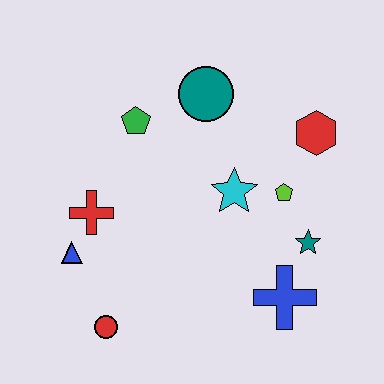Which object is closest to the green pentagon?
The teal circle is closest to the green pentagon.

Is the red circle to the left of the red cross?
No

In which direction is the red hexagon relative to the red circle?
The red hexagon is to the right of the red circle.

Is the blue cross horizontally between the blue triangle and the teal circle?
No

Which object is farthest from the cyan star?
The red circle is farthest from the cyan star.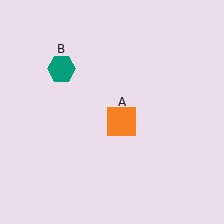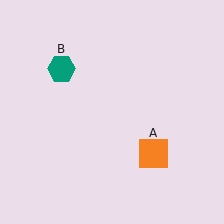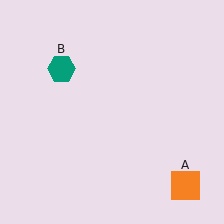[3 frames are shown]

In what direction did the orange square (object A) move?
The orange square (object A) moved down and to the right.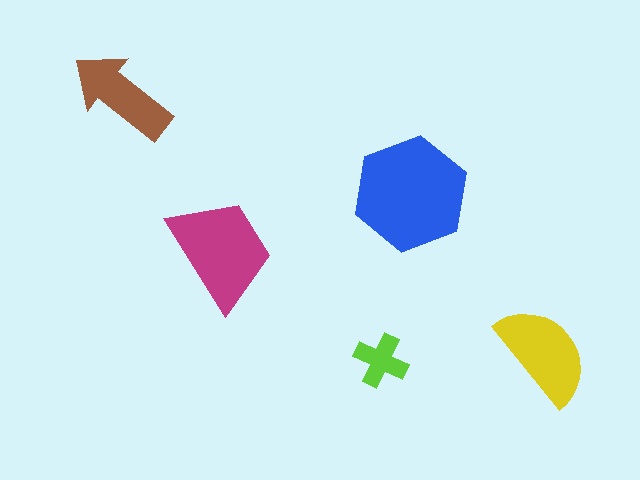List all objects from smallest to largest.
The lime cross, the brown arrow, the yellow semicircle, the magenta trapezoid, the blue hexagon.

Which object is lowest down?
The lime cross is bottommost.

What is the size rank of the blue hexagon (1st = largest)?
1st.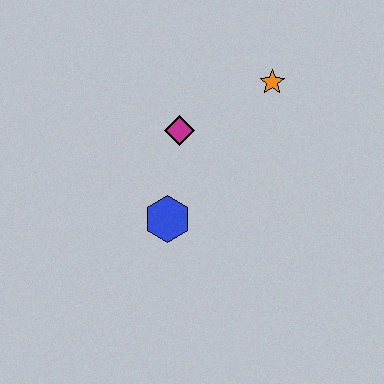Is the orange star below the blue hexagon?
No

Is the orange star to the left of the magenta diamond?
No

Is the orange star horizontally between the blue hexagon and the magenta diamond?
No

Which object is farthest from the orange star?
The blue hexagon is farthest from the orange star.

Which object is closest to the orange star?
The magenta diamond is closest to the orange star.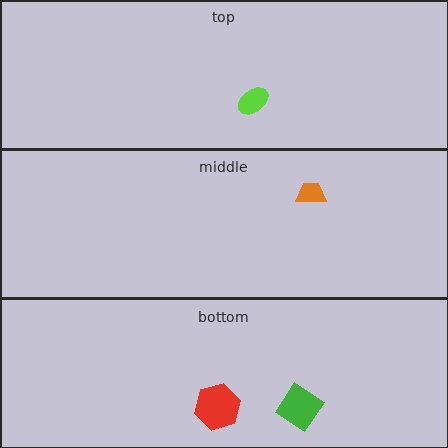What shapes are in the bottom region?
The green diamond, the red hexagon.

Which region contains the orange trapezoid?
The middle region.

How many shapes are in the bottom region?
2.